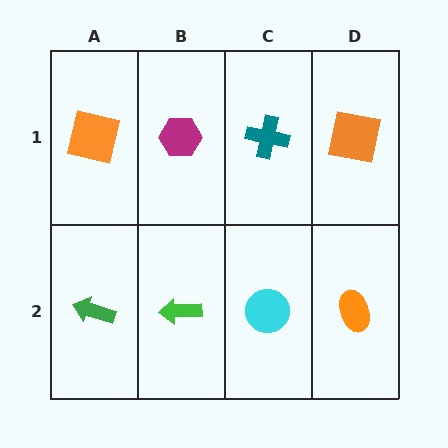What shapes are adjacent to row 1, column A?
A green arrow (row 2, column A), a magenta hexagon (row 1, column B).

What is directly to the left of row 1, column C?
A magenta hexagon.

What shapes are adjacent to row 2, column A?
An orange square (row 1, column A), a green arrow (row 2, column B).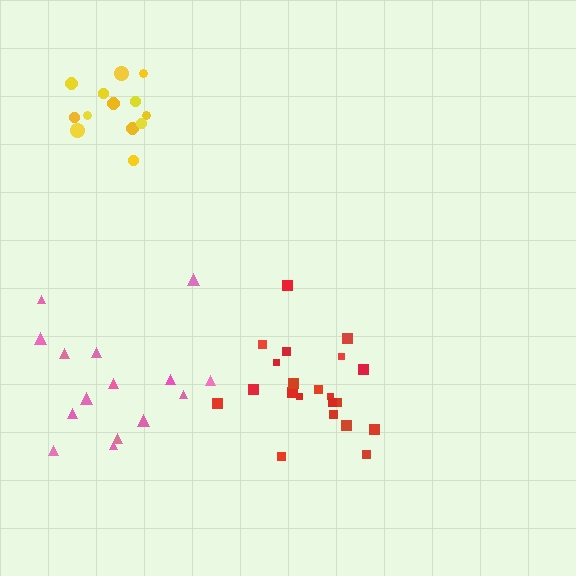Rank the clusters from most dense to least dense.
yellow, red, pink.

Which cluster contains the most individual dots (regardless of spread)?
Red (21).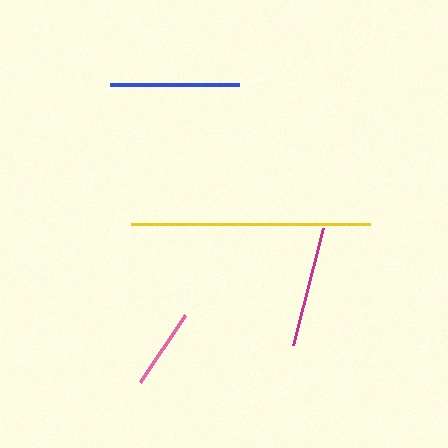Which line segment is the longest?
The yellow line is the longest at approximately 239 pixels.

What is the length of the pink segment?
The pink segment is approximately 81 pixels long.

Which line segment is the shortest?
The pink line is the shortest at approximately 81 pixels.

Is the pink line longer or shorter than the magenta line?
The magenta line is longer than the pink line.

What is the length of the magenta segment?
The magenta segment is approximately 121 pixels long.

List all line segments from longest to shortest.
From longest to shortest: yellow, blue, magenta, pink.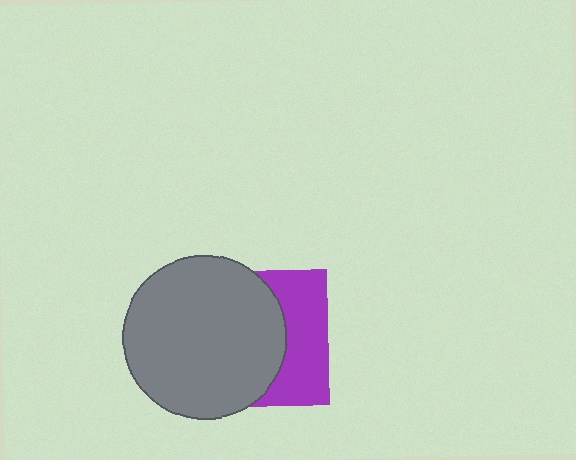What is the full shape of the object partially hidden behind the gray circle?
The partially hidden object is a purple square.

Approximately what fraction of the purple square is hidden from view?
Roughly 62% of the purple square is hidden behind the gray circle.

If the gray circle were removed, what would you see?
You would see the complete purple square.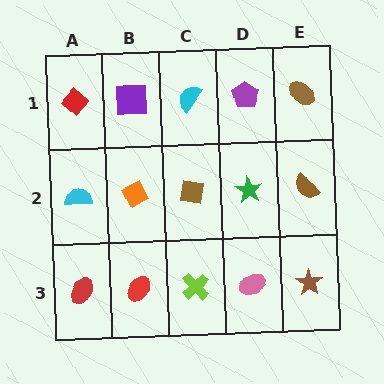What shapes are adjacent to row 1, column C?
A brown square (row 2, column C), a purple square (row 1, column B), a purple pentagon (row 1, column D).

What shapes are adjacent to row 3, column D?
A green star (row 2, column D), a lime cross (row 3, column C), a brown star (row 3, column E).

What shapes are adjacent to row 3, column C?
A brown square (row 2, column C), a red ellipse (row 3, column B), a pink ellipse (row 3, column D).